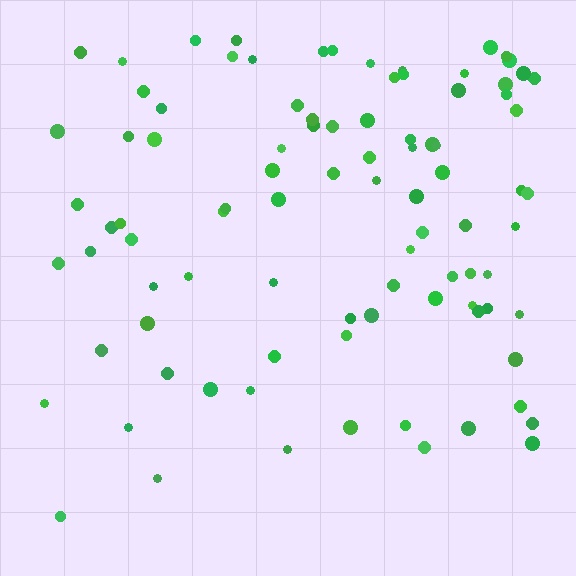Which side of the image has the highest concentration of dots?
The top.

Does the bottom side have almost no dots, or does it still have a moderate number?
Still a moderate number, just noticeably fewer than the top.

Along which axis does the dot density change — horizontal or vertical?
Vertical.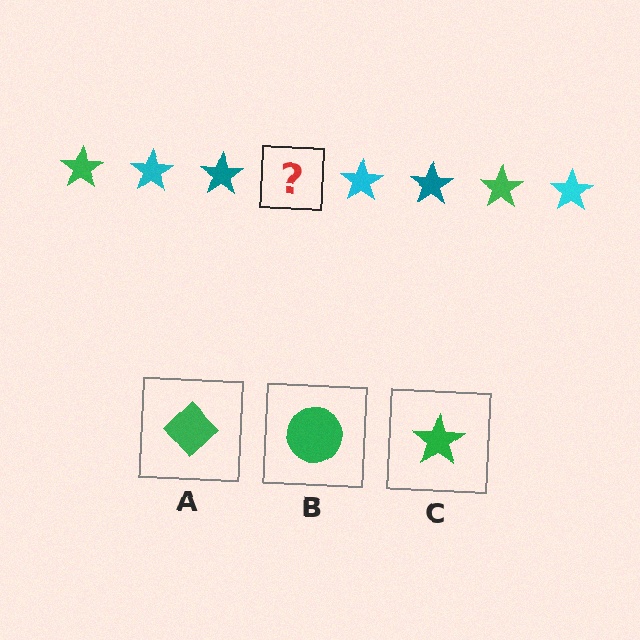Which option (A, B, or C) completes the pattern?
C.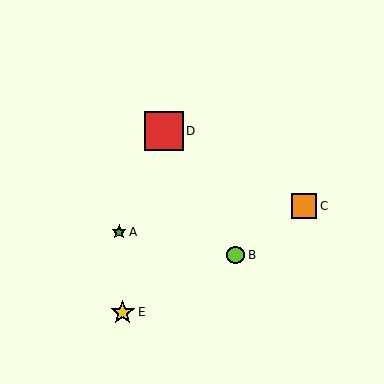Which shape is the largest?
The red square (labeled D) is the largest.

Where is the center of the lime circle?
The center of the lime circle is at (236, 255).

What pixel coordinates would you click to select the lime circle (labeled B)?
Click at (236, 255) to select the lime circle B.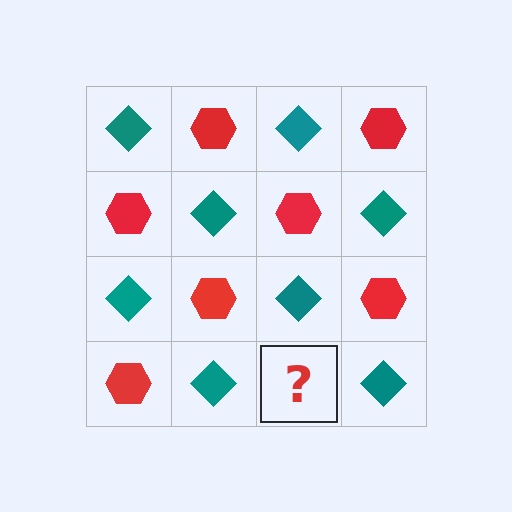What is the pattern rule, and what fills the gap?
The rule is that it alternates teal diamond and red hexagon in a checkerboard pattern. The gap should be filled with a red hexagon.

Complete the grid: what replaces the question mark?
The question mark should be replaced with a red hexagon.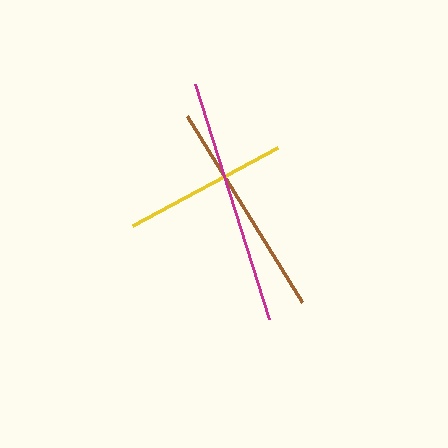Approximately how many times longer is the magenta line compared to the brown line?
The magenta line is approximately 1.1 times the length of the brown line.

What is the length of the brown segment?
The brown segment is approximately 218 pixels long.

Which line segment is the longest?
The magenta line is the longest at approximately 247 pixels.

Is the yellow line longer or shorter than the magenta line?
The magenta line is longer than the yellow line.